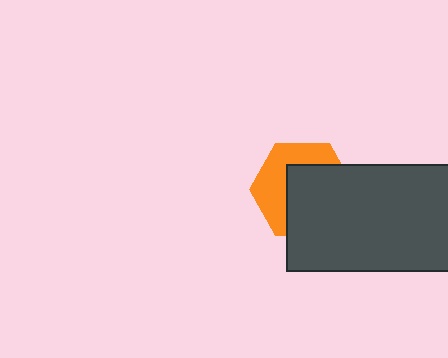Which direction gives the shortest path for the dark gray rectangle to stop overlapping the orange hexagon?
Moving toward the lower-right gives the shortest separation.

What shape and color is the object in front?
The object in front is a dark gray rectangle.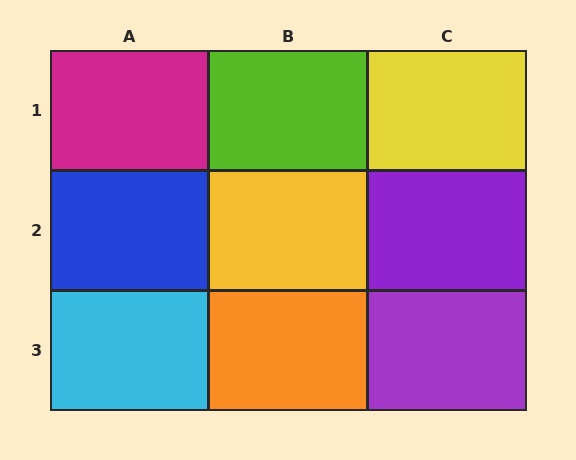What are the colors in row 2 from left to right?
Blue, yellow, purple.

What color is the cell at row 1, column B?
Lime.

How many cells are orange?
1 cell is orange.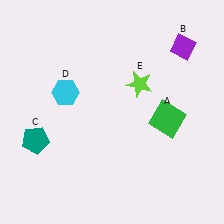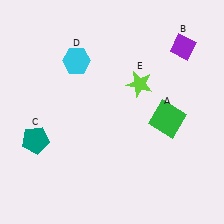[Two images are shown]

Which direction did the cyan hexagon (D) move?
The cyan hexagon (D) moved up.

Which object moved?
The cyan hexagon (D) moved up.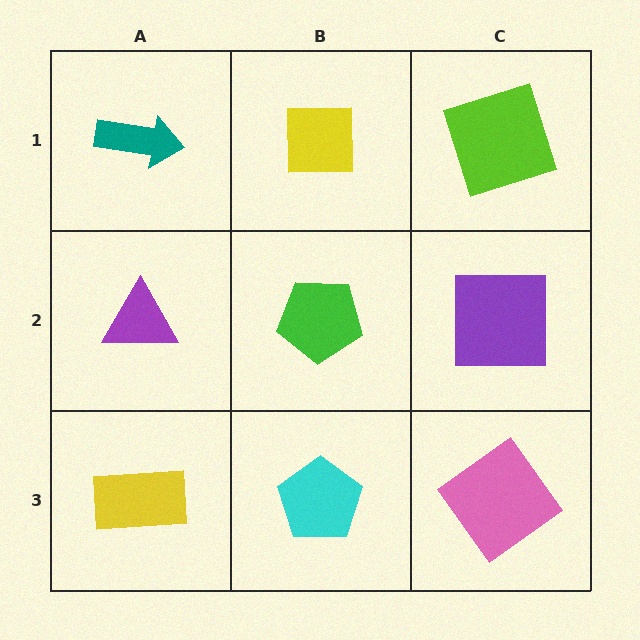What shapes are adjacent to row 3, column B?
A green pentagon (row 2, column B), a yellow rectangle (row 3, column A), a pink diamond (row 3, column C).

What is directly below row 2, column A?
A yellow rectangle.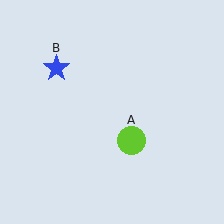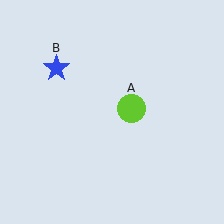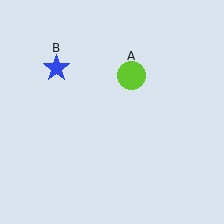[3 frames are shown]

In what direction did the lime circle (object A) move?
The lime circle (object A) moved up.